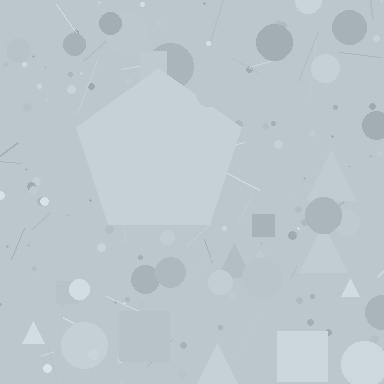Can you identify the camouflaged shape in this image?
The camouflaged shape is a pentagon.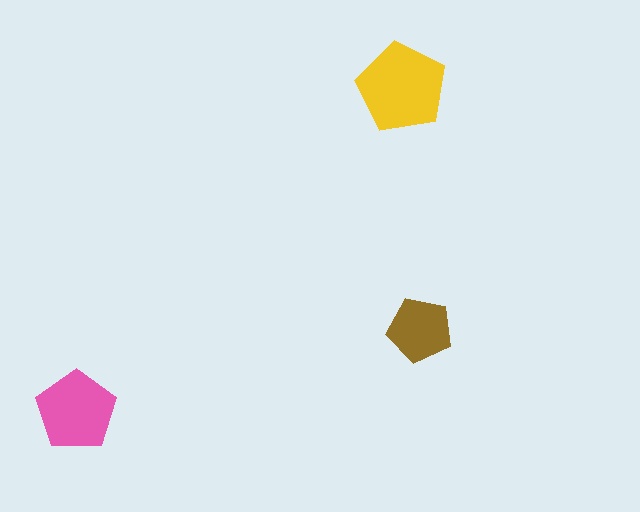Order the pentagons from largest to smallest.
the yellow one, the pink one, the brown one.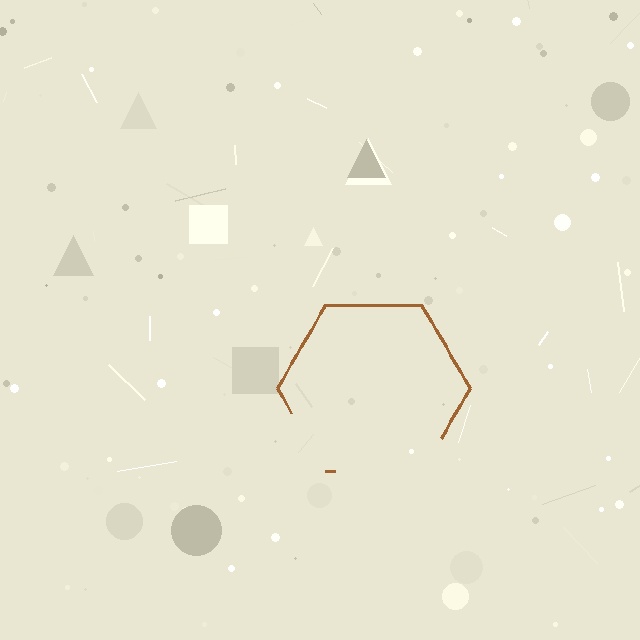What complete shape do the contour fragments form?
The contour fragments form a hexagon.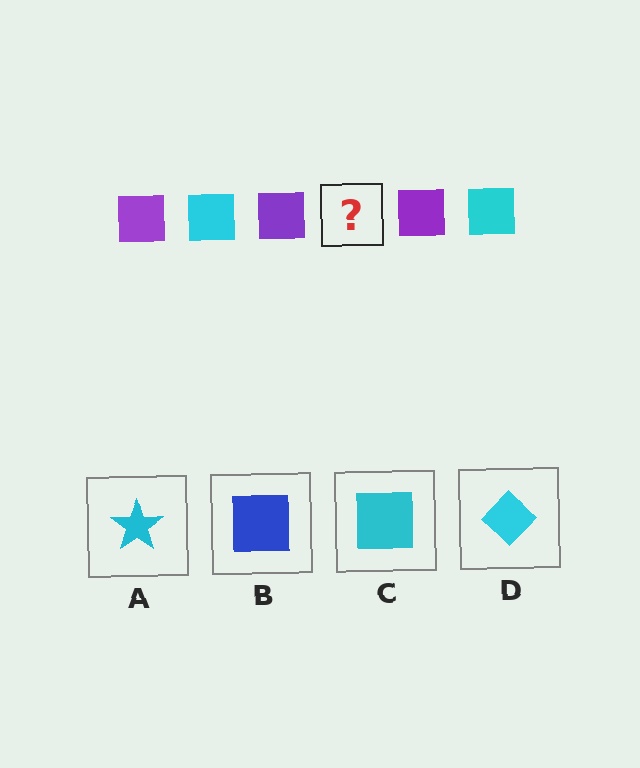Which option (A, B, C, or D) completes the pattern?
C.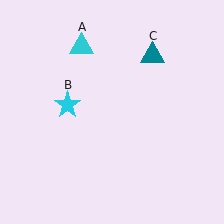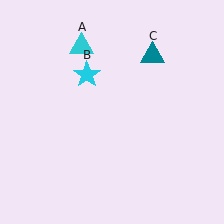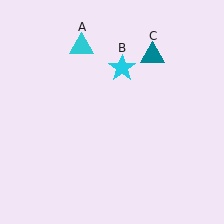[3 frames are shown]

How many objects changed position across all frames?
1 object changed position: cyan star (object B).